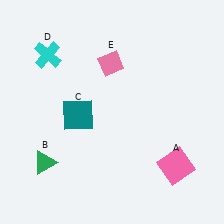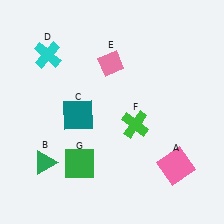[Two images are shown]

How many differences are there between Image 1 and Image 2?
There are 2 differences between the two images.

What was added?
A green cross (F), a green square (G) were added in Image 2.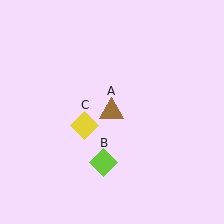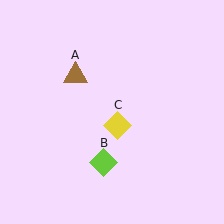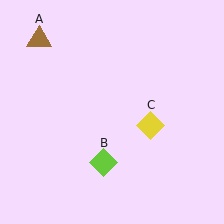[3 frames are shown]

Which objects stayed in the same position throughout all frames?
Lime diamond (object B) remained stationary.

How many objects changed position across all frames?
2 objects changed position: brown triangle (object A), yellow diamond (object C).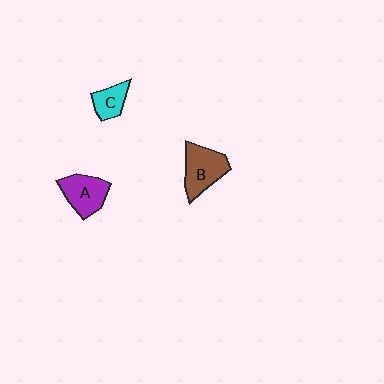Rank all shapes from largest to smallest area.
From largest to smallest: B (brown), A (purple), C (cyan).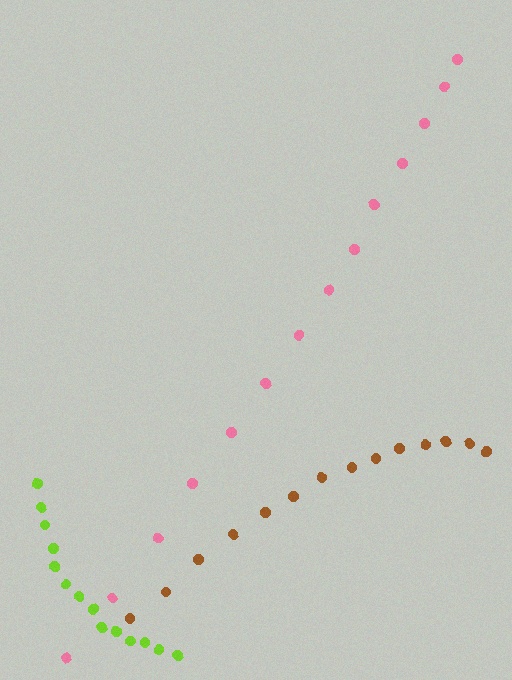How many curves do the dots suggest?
There are 3 distinct paths.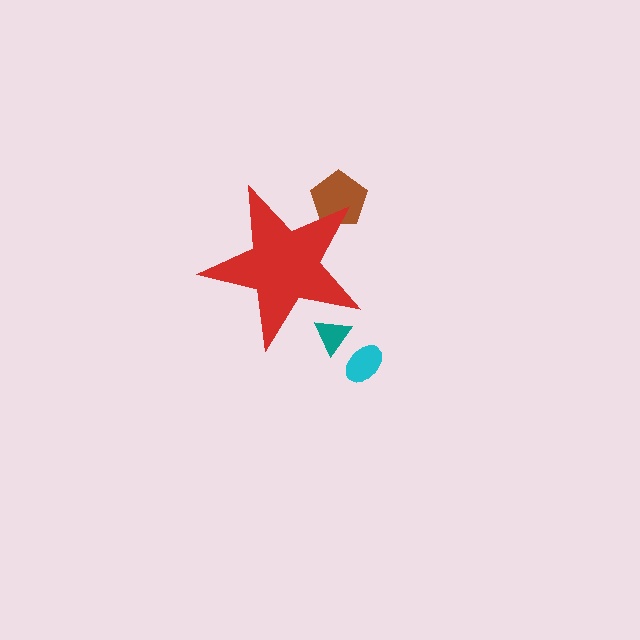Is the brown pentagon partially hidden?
Yes, the brown pentagon is partially hidden behind the red star.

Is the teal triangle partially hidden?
Yes, the teal triangle is partially hidden behind the red star.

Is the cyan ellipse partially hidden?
No, the cyan ellipse is fully visible.